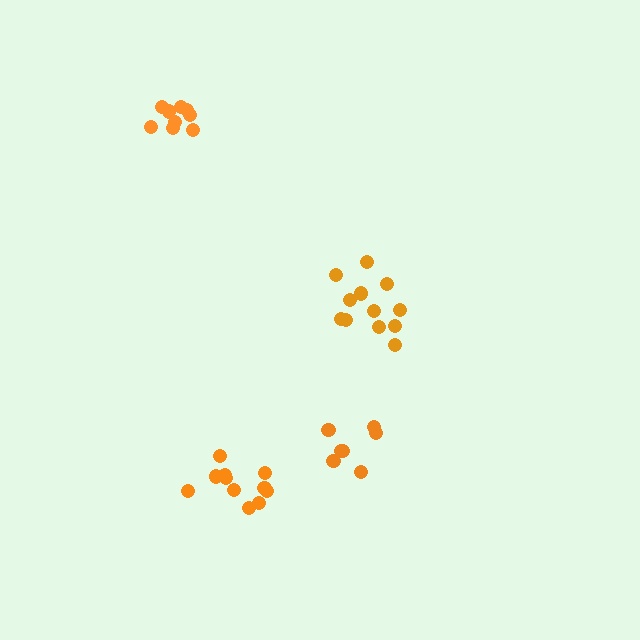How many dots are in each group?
Group 1: 12 dots, Group 2: 9 dots, Group 3: 11 dots, Group 4: 7 dots (39 total).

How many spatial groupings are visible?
There are 4 spatial groupings.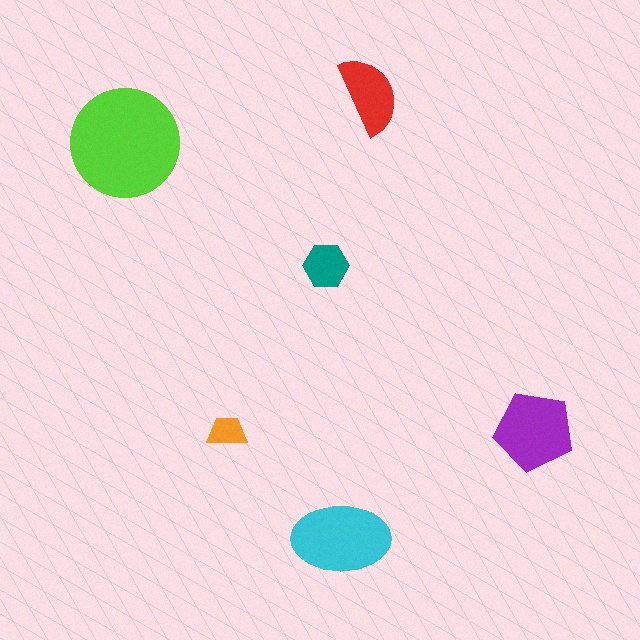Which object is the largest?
The lime circle.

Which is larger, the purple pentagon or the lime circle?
The lime circle.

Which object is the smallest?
The orange trapezoid.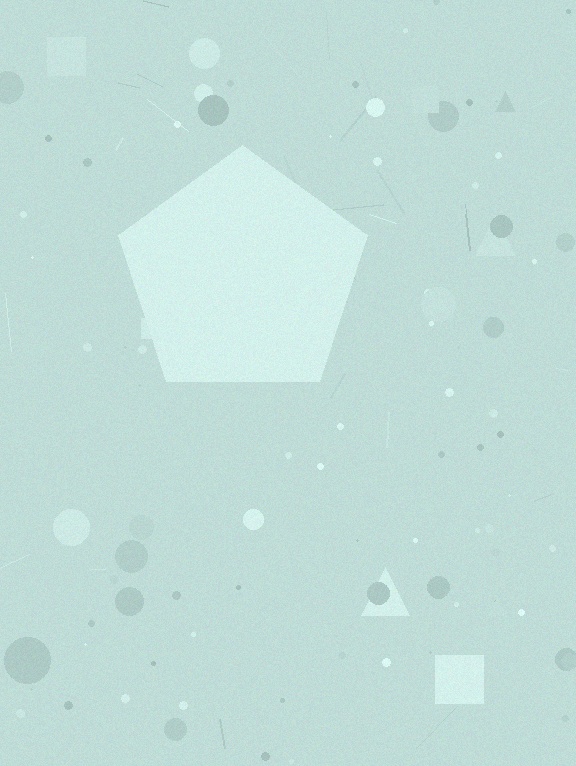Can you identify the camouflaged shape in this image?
The camouflaged shape is a pentagon.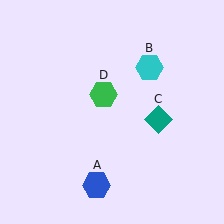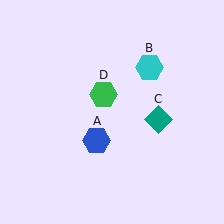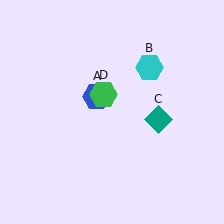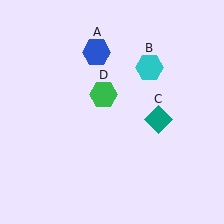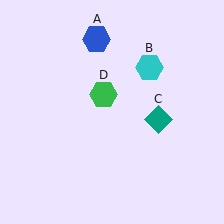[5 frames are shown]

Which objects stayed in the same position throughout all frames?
Cyan hexagon (object B) and teal diamond (object C) and green hexagon (object D) remained stationary.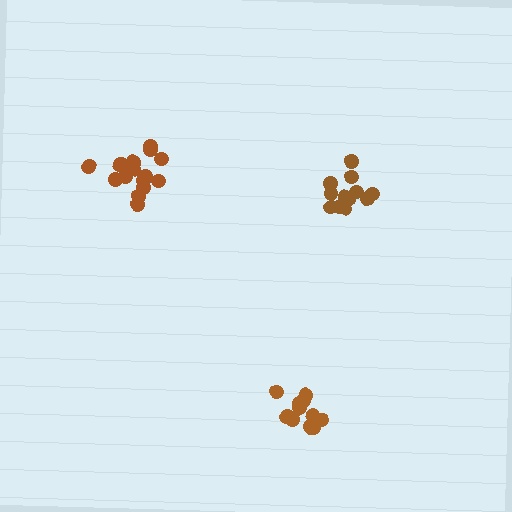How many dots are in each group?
Group 1: 11 dots, Group 2: 12 dots, Group 3: 17 dots (40 total).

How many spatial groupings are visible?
There are 3 spatial groupings.